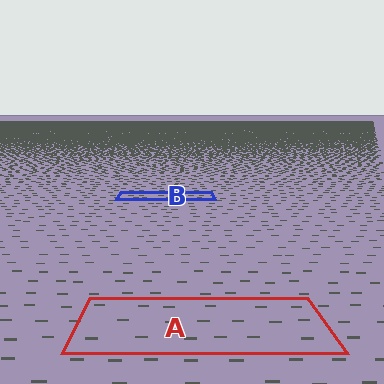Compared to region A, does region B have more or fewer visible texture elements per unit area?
Region B has more texture elements per unit area — they are packed more densely because it is farther away.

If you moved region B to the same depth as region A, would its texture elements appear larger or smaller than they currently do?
They would appear larger. At a closer depth, the same texture elements are projected at a bigger on-screen size.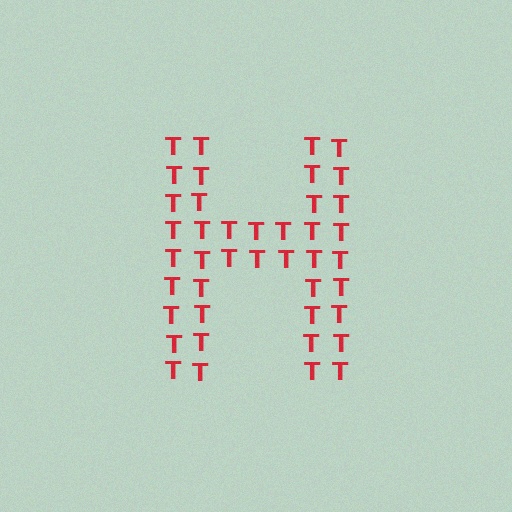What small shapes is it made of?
It is made of small letter T's.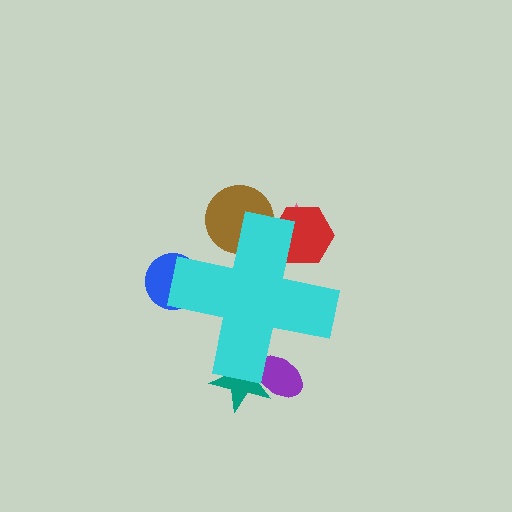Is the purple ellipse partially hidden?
Yes, the purple ellipse is partially hidden behind the cyan cross.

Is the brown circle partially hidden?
Yes, the brown circle is partially hidden behind the cyan cross.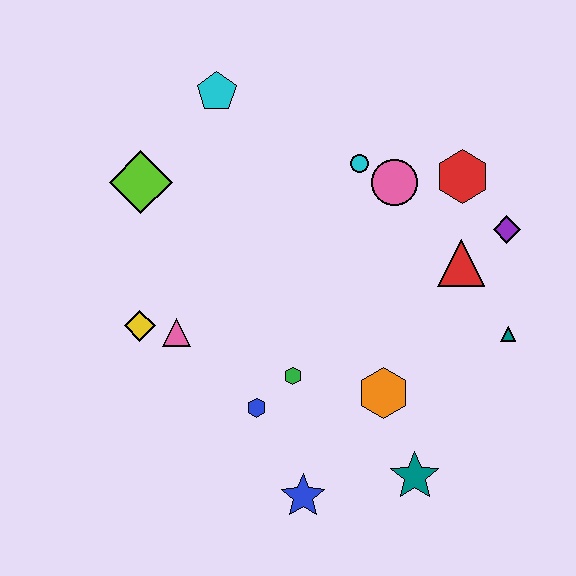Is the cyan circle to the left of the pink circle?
Yes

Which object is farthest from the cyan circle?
The blue star is farthest from the cyan circle.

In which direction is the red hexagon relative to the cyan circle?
The red hexagon is to the right of the cyan circle.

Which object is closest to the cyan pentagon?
The lime diamond is closest to the cyan pentagon.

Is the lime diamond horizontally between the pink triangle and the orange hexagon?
No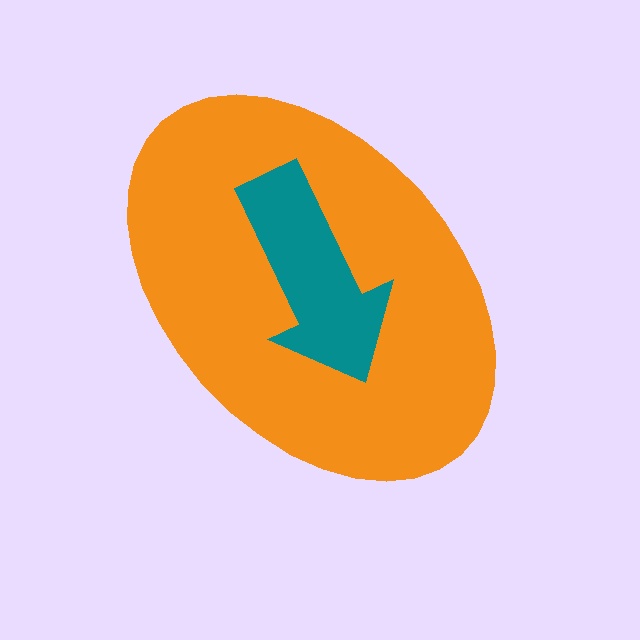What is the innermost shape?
The teal arrow.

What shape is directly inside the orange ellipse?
The teal arrow.